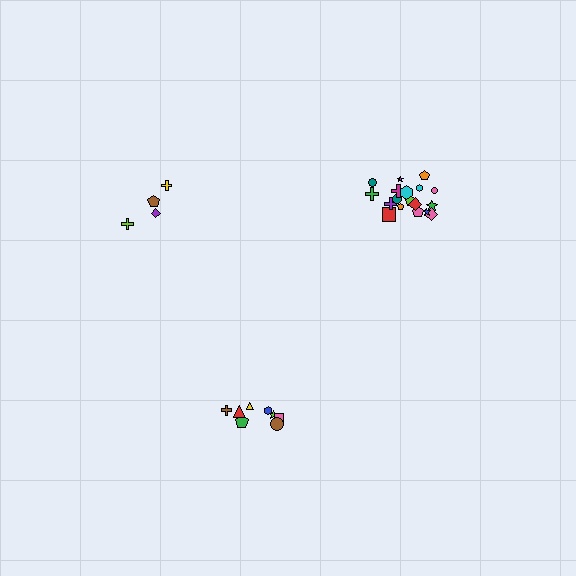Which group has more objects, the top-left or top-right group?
The top-right group.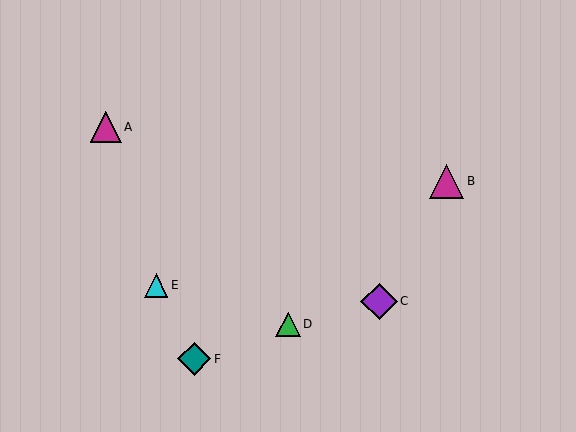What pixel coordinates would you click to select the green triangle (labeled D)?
Click at (288, 324) to select the green triangle D.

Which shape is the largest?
The purple diamond (labeled C) is the largest.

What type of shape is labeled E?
Shape E is a cyan triangle.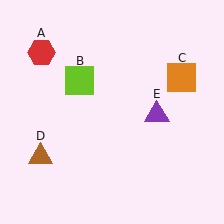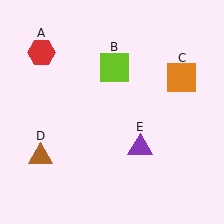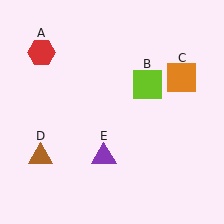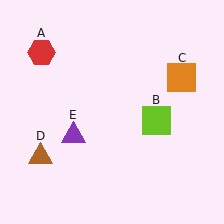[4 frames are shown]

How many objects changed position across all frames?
2 objects changed position: lime square (object B), purple triangle (object E).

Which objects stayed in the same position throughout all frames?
Red hexagon (object A) and orange square (object C) and brown triangle (object D) remained stationary.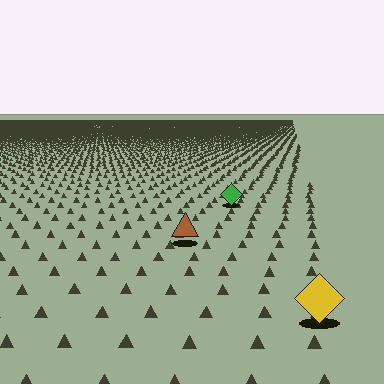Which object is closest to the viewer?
The yellow diamond is closest. The texture marks near it are larger and more spread out.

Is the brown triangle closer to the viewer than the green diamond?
Yes. The brown triangle is closer — you can tell from the texture gradient: the ground texture is coarser near it.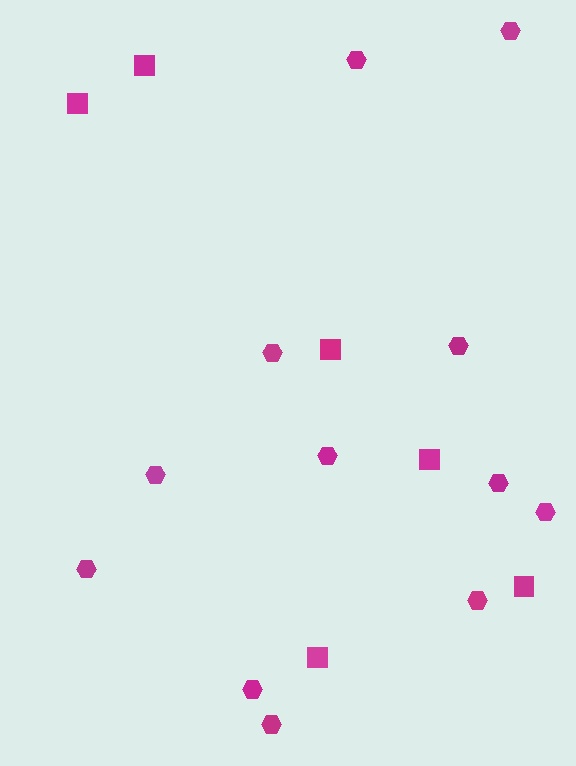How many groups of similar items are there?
There are 2 groups: one group of hexagons (12) and one group of squares (6).